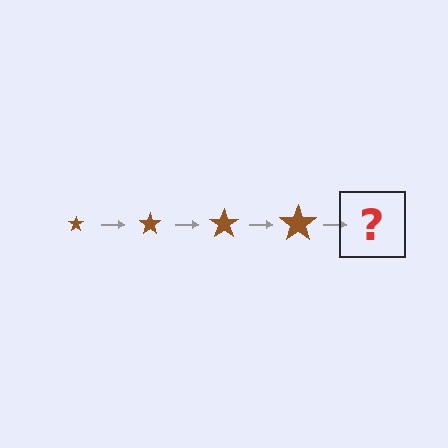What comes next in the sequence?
The next element should be a brown star, larger than the previous one.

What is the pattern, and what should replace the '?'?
The pattern is that the star gets progressively larger each step. The '?' should be a brown star, larger than the previous one.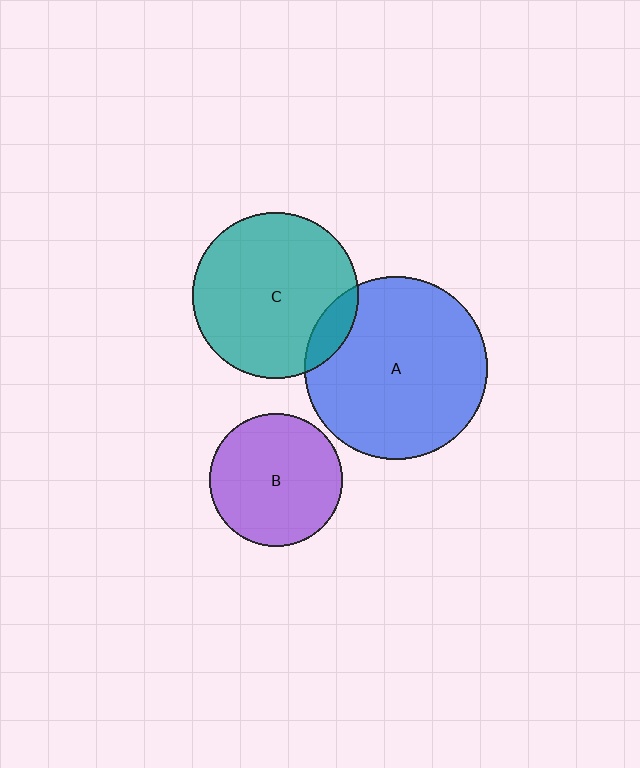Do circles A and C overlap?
Yes.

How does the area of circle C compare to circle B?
Approximately 1.6 times.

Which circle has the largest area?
Circle A (blue).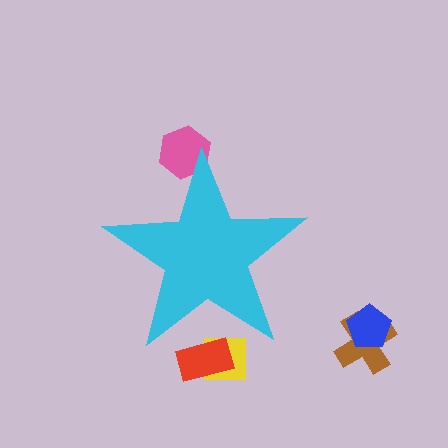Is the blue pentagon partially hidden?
No, the blue pentagon is fully visible.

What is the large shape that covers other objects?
A cyan star.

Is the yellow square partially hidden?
Yes, the yellow square is partially hidden behind the cyan star.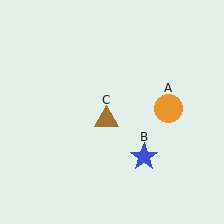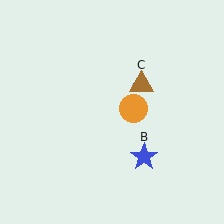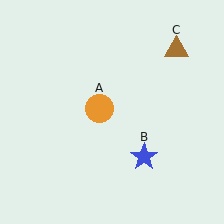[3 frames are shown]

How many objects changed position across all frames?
2 objects changed position: orange circle (object A), brown triangle (object C).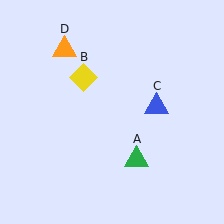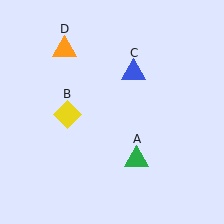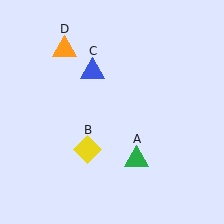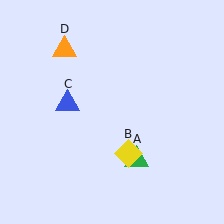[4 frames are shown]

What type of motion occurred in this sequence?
The yellow diamond (object B), blue triangle (object C) rotated counterclockwise around the center of the scene.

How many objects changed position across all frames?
2 objects changed position: yellow diamond (object B), blue triangle (object C).